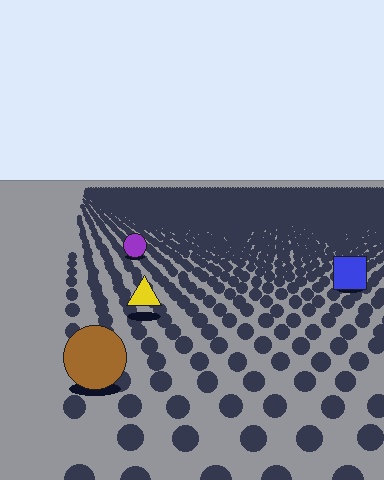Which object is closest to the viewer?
The brown circle is closest. The texture marks near it are larger and more spread out.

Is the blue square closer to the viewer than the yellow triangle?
No. The yellow triangle is closer — you can tell from the texture gradient: the ground texture is coarser near it.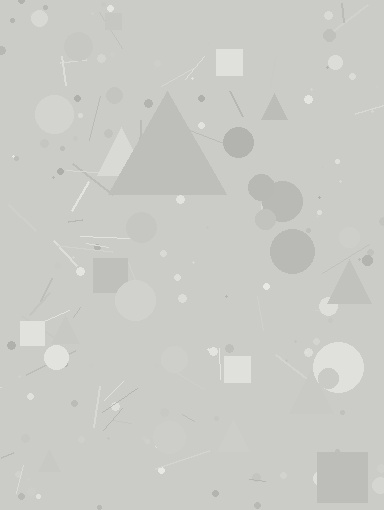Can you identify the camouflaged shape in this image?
The camouflaged shape is a triangle.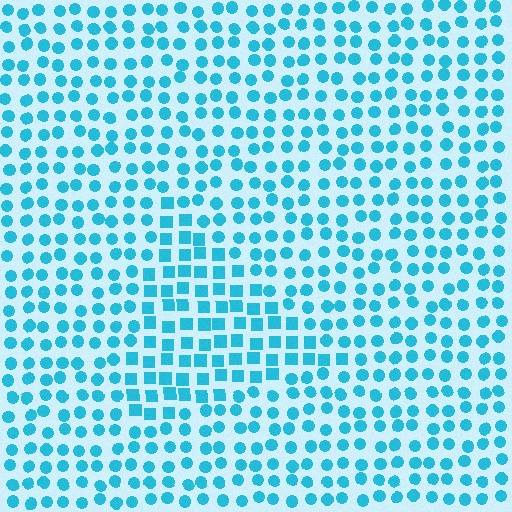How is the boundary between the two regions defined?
The boundary is defined by a change in element shape: squares inside vs. circles outside. All elements share the same color and spacing.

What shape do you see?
I see a triangle.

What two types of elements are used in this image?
The image uses squares inside the triangle region and circles outside it.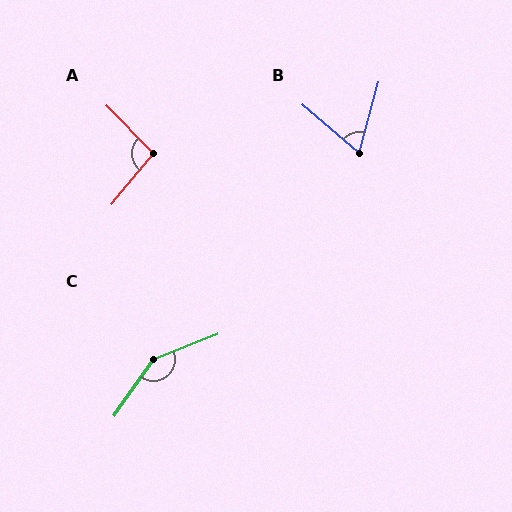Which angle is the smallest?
B, at approximately 65 degrees.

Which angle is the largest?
C, at approximately 147 degrees.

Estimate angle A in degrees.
Approximately 96 degrees.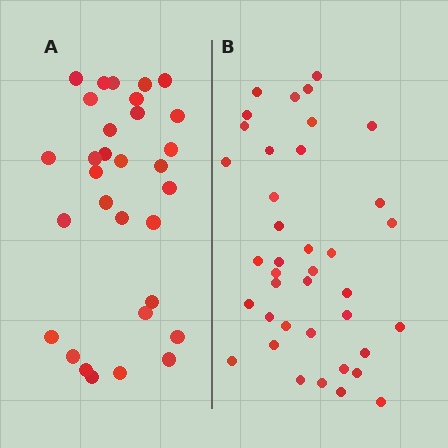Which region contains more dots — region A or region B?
Region B (the right region) has more dots.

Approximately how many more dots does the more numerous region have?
Region B has roughly 8 or so more dots than region A.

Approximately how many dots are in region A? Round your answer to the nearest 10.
About 30 dots. (The exact count is 31, which rounds to 30.)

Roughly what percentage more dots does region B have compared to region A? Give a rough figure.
About 25% more.